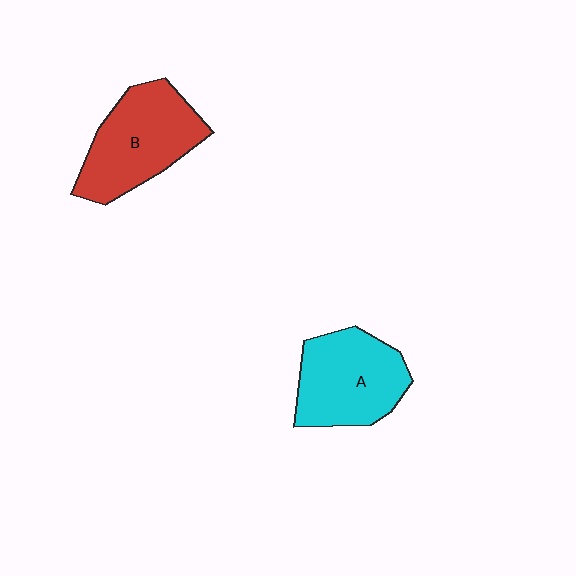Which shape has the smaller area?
Shape A (cyan).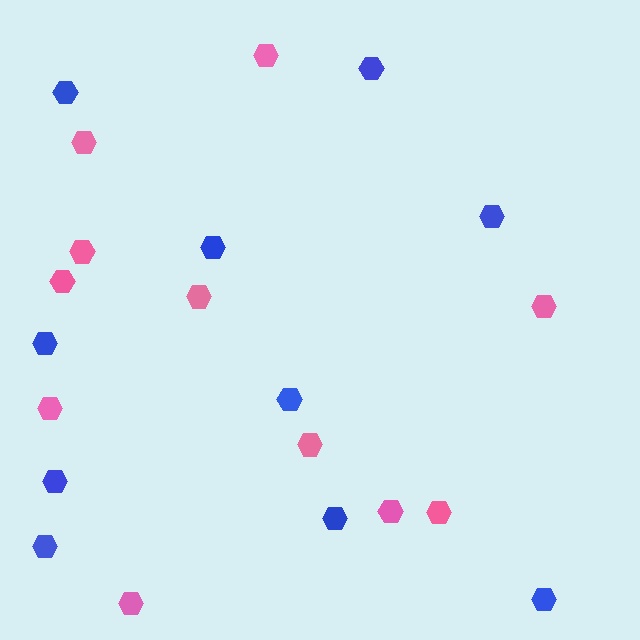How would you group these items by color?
There are 2 groups: one group of blue hexagons (10) and one group of pink hexagons (11).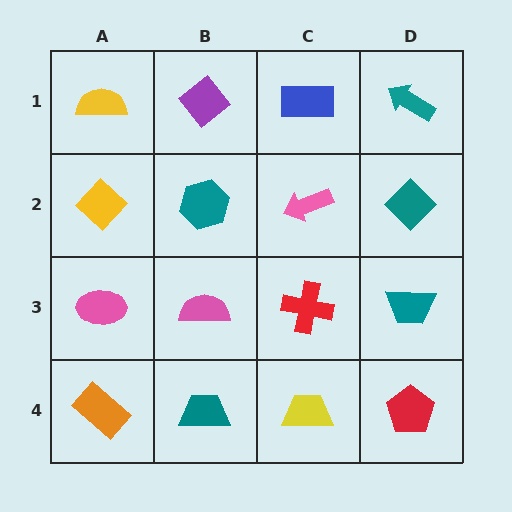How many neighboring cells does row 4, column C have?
3.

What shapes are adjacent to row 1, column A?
A yellow diamond (row 2, column A), a purple diamond (row 1, column B).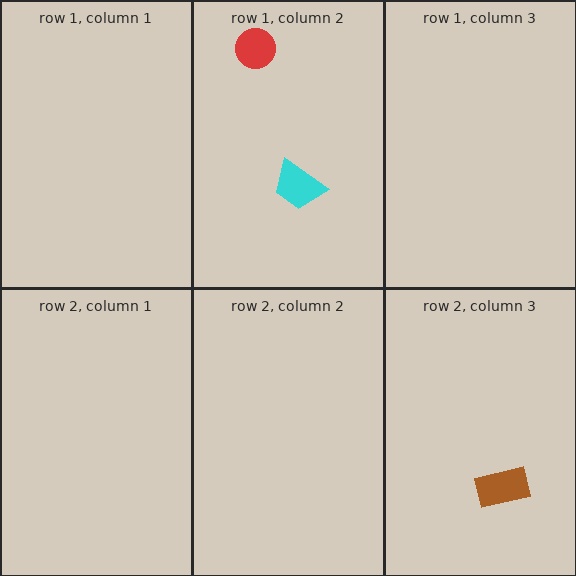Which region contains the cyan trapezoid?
The row 1, column 2 region.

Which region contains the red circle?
The row 1, column 2 region.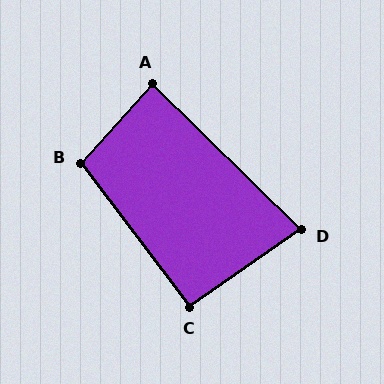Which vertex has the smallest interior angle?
D, at approximately 79 degrees.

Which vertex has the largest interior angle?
B, at approximately 101 degrees.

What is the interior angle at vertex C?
Approximately 92 degrees (approximately right).